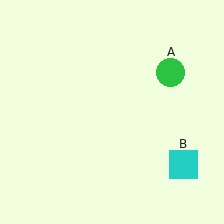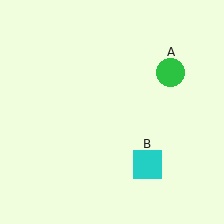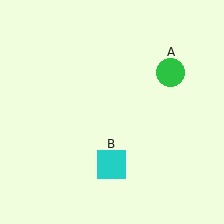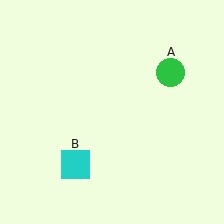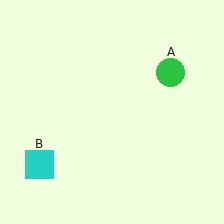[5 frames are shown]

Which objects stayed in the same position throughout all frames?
Green circle (object A) remained stationary.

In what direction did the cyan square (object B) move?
The cyan square (object B) moved left.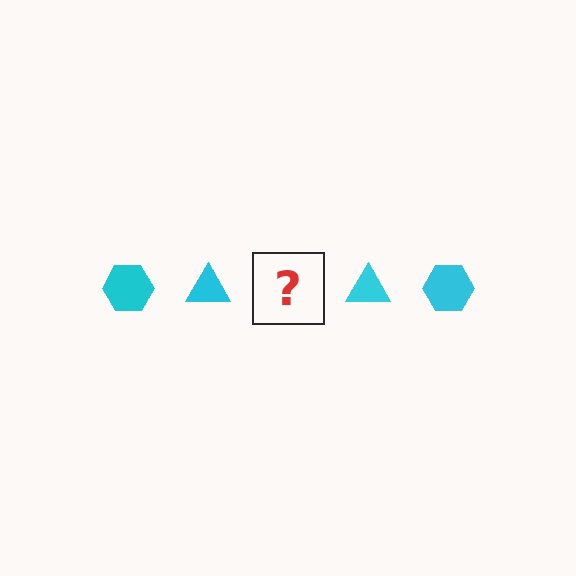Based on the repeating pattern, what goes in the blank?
The blank should be a cyan hexagon.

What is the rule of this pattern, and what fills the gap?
The rule is that the pattern cycles through hexagon, triangle shapes in cyan. The gap should be filled with a cyan hexagon.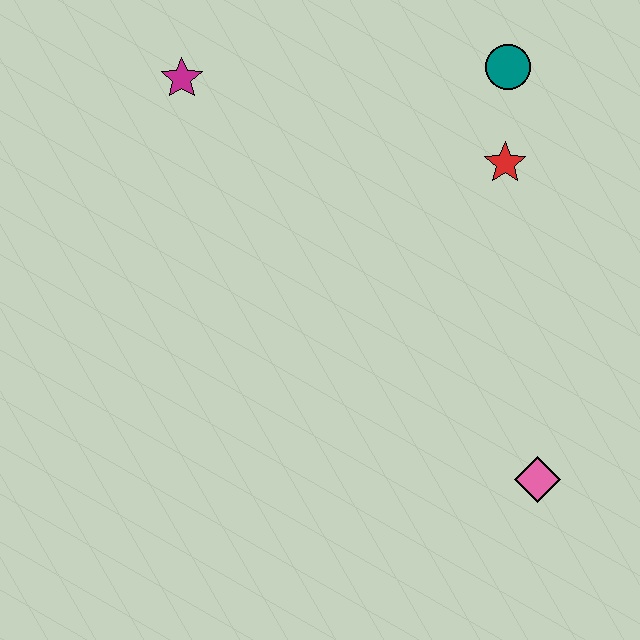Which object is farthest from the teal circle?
The pink diamond is farthest from the teal circle.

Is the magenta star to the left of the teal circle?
Yes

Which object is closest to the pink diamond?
The red star is closest to the pink diamond.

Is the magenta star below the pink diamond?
No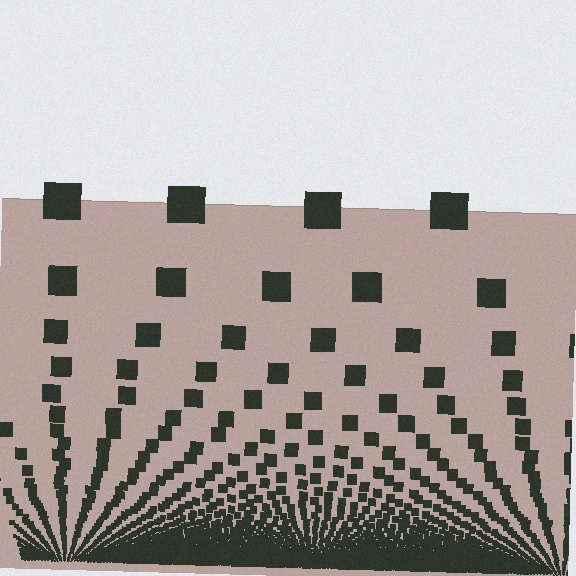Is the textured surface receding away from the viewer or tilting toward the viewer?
The surface appears to tilt toward the viewer. Texture elements get larger and sparser toward the top.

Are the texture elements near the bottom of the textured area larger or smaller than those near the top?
Smaller. The gradient is inverted — elements near the bottom are smaller and denser.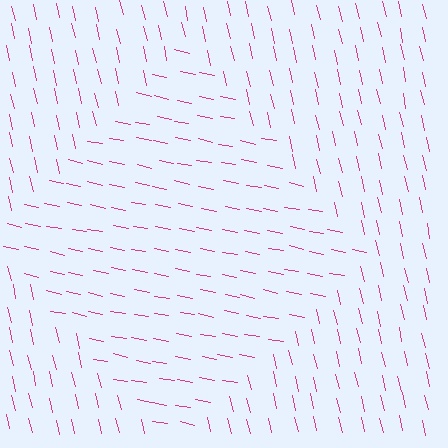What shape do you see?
I see a diamond.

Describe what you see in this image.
The image is filled with small magenta line segments. A diamond region in the image has lines oriented differently from the surrounding lines, creating a visible texture boundary.